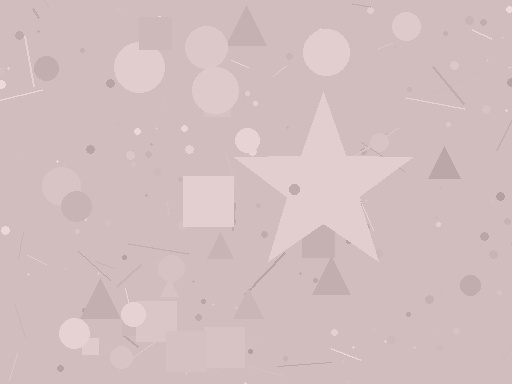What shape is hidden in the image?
A star is hidden in the image.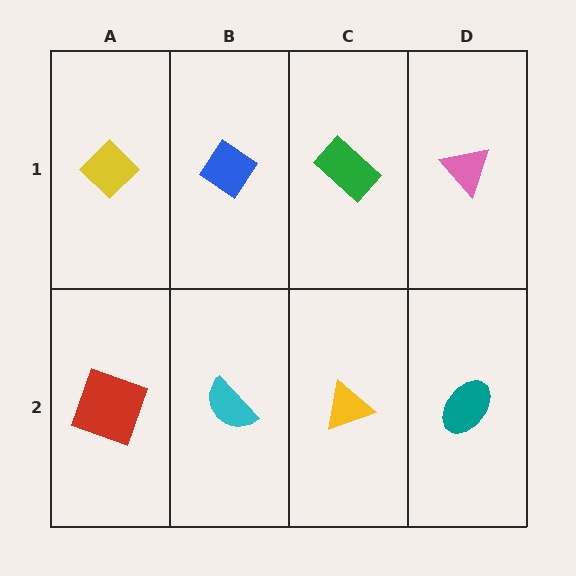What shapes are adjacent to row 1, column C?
A yellow triangle (row 2, column C), a blue diamond (row 1, column B), a pink triangle (row 1, column D).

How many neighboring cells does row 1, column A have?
2.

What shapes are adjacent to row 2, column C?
A green rectangle (row 1, column C), a cyan semicircle (row 2, column B), a teal ellipse (row 2, column D).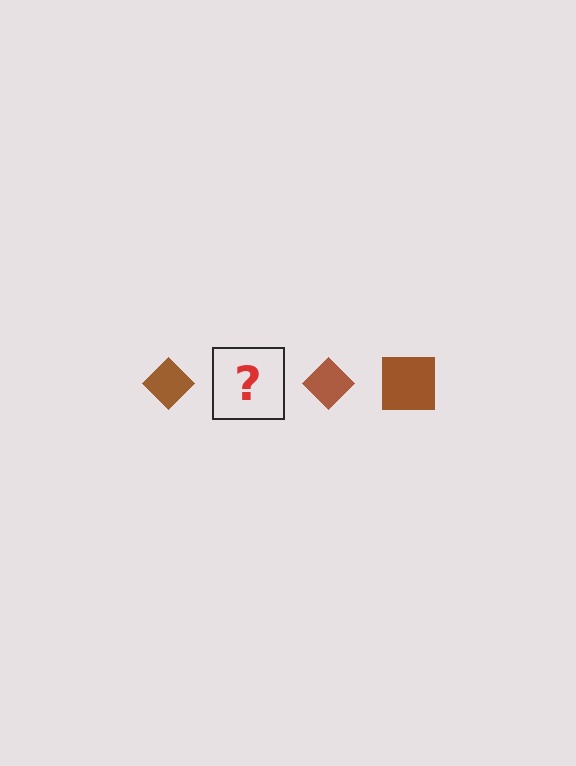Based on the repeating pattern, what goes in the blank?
The blank should be a brown square.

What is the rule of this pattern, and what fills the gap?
The rule is that the pattern cycles through diamond, square shapes in brown. The gap should be filled with a brown square.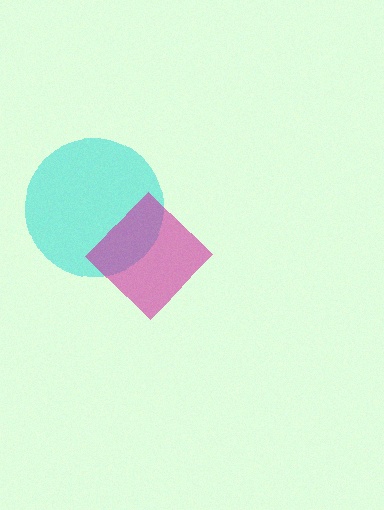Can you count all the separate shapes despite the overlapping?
Yes, there are 2 separate shapes.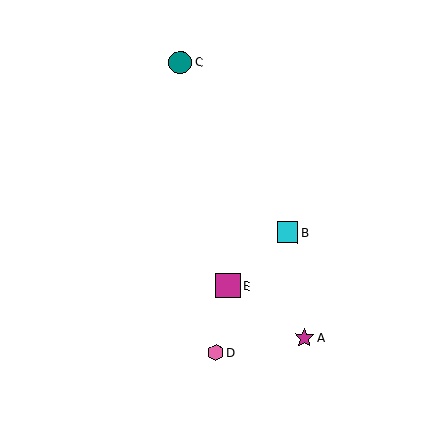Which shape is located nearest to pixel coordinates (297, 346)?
The magenta star (labeled A) at (304, 337) is nearest to that location.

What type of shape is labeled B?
Shape B is a cyan square.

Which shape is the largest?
The magenta square (labeled E) is the largest.